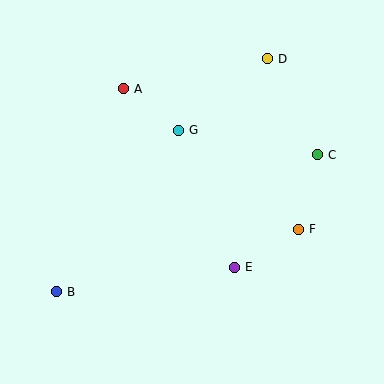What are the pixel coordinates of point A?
Point A is at (124, 89).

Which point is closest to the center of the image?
Point G at (179, 130) is closest to the center.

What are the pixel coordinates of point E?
Point E is at (235, 267).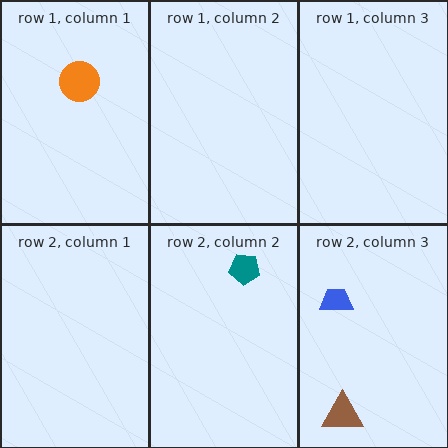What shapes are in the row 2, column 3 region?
The brown triangle, the blue trapezoid.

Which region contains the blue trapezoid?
The row 2, column 3 region.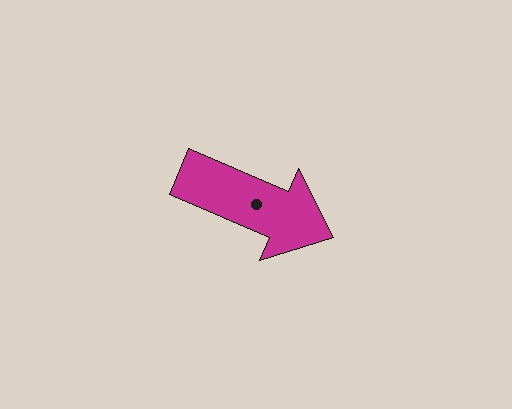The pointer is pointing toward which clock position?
Roughly 4 o'clock.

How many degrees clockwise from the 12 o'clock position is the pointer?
Approximately 113 degrees.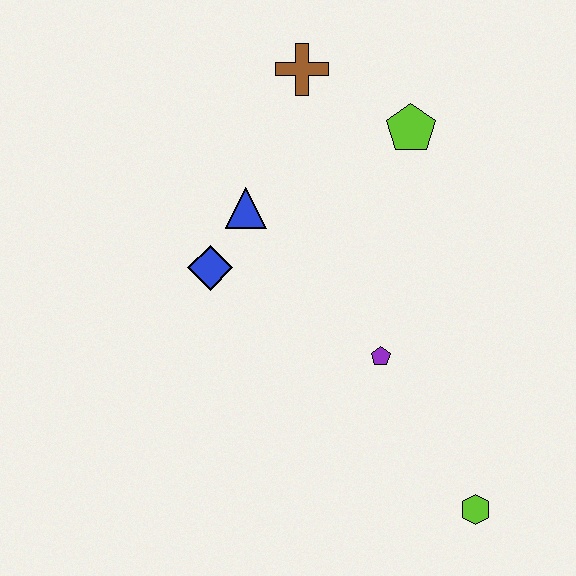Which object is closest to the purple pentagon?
The lime hexagon is closest to the purple pentagon.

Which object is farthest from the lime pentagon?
The lime hexagon is farthest from the lime pentagon.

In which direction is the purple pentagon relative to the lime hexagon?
The purple pentagon is above the lime hexagon.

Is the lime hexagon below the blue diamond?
Yes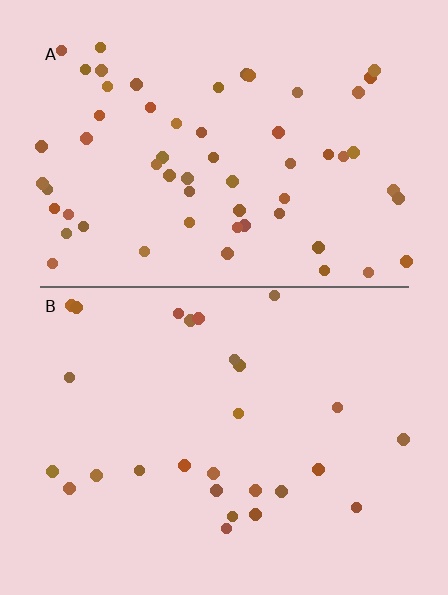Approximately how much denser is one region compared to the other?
Approximately 2.2× — region A over region B.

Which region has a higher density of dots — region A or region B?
A (the top).